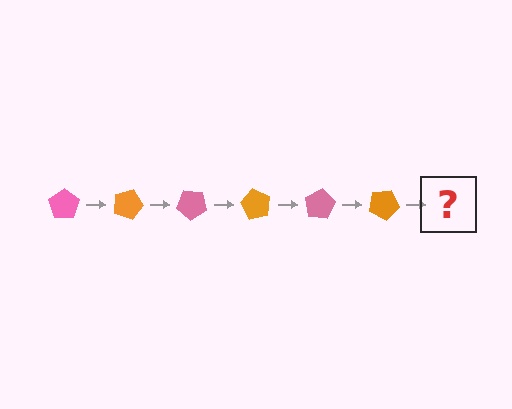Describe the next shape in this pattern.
It should be a pink pentagon, rotated 120 degrees from the start.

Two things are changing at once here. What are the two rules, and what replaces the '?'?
The two rules are that it rotates 20 degrees each step and the color cycles through pink and orange. The '?' should be a pink pentagon, rotated 120 degrees from the start.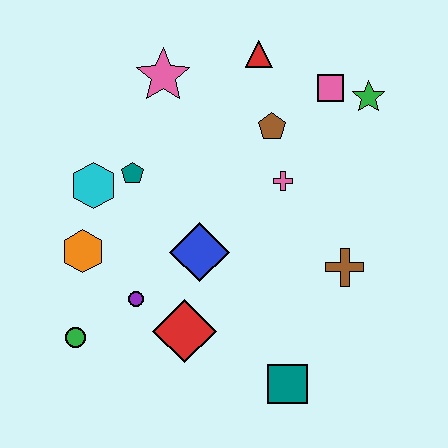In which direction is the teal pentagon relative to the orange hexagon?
The teal pentagon is above the orange hexagon.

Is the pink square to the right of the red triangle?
Yes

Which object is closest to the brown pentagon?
The pink cross is closest to the brown pentagon.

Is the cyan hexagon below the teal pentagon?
Yes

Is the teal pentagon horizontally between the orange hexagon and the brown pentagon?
Yes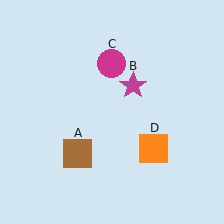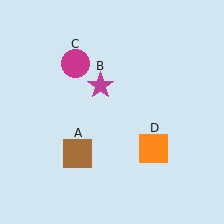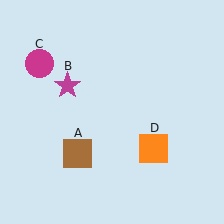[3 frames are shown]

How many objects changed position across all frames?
2 objects changed position: magenta star (object B), magenta circle (object C).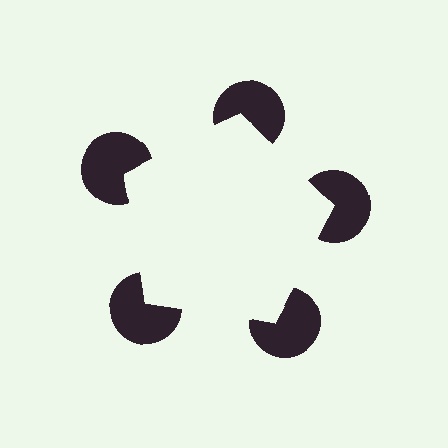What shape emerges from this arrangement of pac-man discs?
An illusory pentagon — its edges are inferred from the aligned wedge cuts in the pac-man discs, not physically drawn.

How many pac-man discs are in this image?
There are 5 — one at each vertex of the illusory pentagon.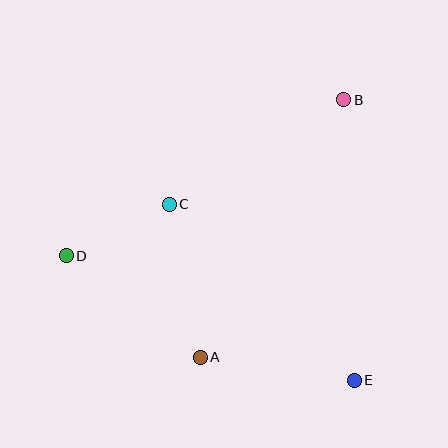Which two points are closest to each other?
Points C and D are closest to each other.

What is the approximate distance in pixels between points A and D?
The distance between A and D is approximately 168 pixels.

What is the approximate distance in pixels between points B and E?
The distance between B and E is approximately 280 pixels.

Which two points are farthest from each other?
Points B and D are farthest from each other.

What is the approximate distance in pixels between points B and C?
The distance between B and C is approximately 203 pixels.